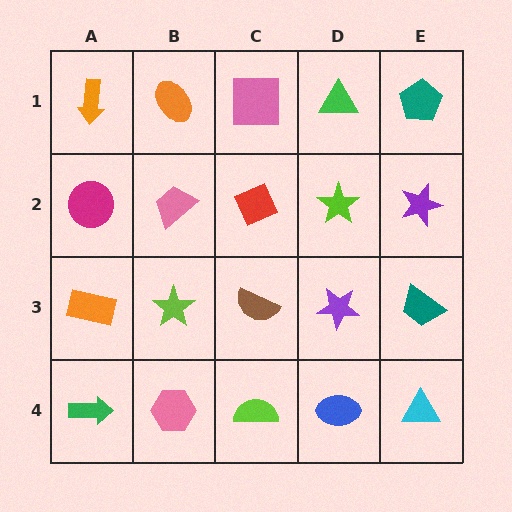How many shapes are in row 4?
5 shapes.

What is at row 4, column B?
A pink hexagon.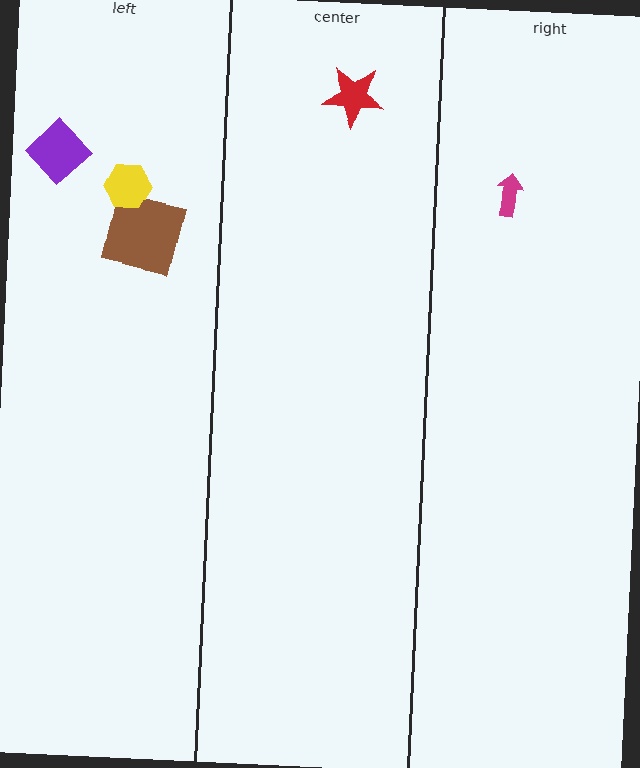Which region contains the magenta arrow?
The right region.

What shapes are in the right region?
The magenta arrow.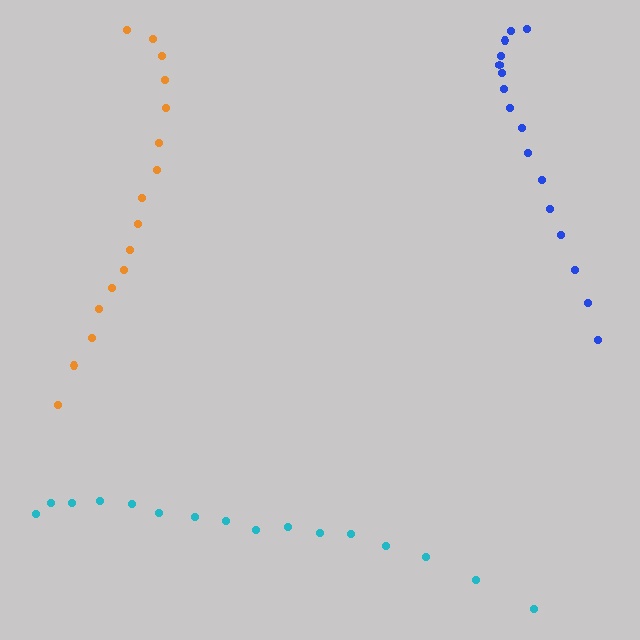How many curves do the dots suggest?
There are 3 distinct paths.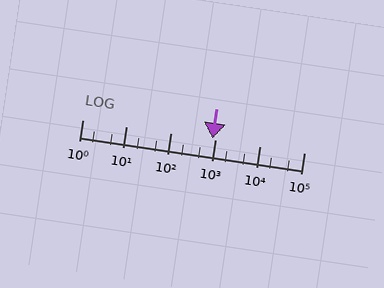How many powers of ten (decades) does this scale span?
The scale spans 5 decades, from 1 to 100000.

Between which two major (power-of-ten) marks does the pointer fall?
The pointer is between 100 and 1000.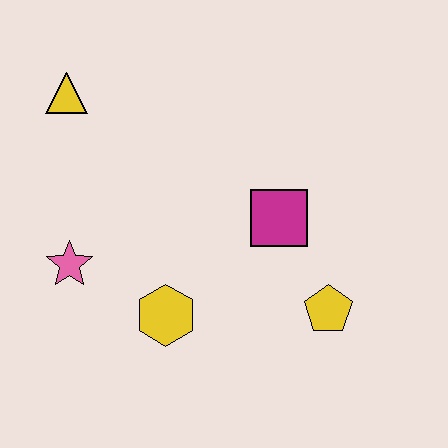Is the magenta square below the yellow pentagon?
No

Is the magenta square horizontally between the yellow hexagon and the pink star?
No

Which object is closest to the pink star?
The yellow hexagon is closest to the pink star.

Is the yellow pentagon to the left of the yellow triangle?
No